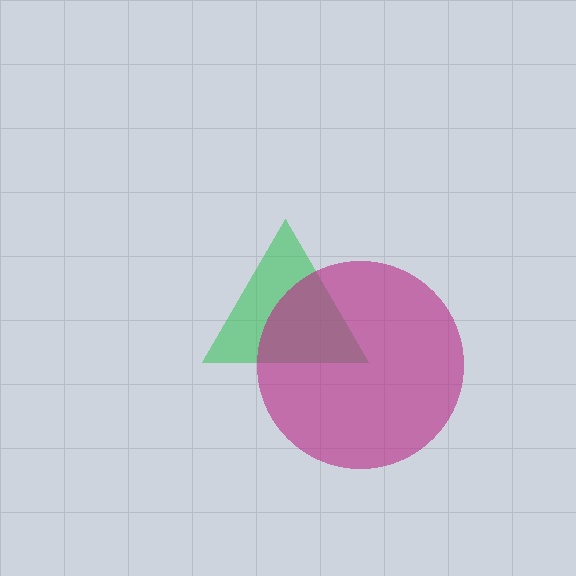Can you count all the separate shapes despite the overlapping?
Yes, there are 2 separate shapes.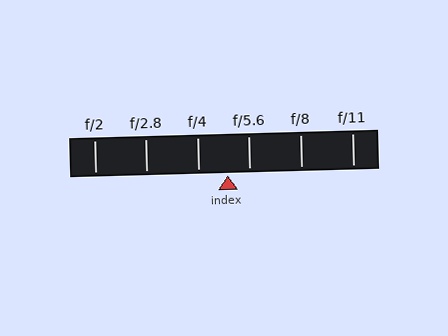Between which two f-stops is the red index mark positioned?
The index mark is between f/4 and f/5.6.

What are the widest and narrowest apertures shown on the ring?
The widest aperture shown is f/2 and the narrowest is f/11.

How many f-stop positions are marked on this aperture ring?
There are 6 f-stop positions marked.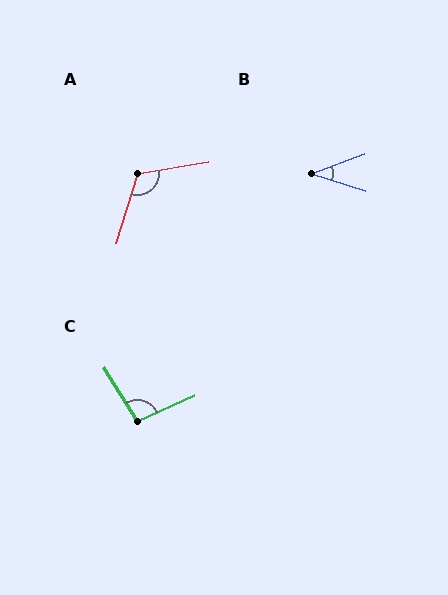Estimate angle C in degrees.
Approximately 98 degrees.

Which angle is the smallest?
B, at approximately 38 degrees.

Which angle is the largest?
A, at approximately 117 degrees.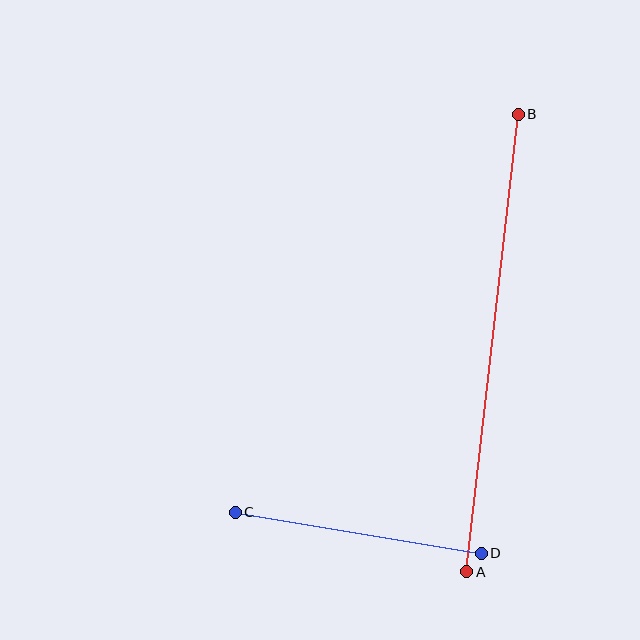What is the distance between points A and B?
The distance is approximately 461 pixels.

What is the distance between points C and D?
The distance is approximately 249 pixels.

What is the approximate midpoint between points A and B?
The midpoint is at approximately (492, 343) pixels.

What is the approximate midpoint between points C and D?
The midpoint is at approximately (358, 533) pixels.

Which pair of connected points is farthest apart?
Points A and B are farthest apart.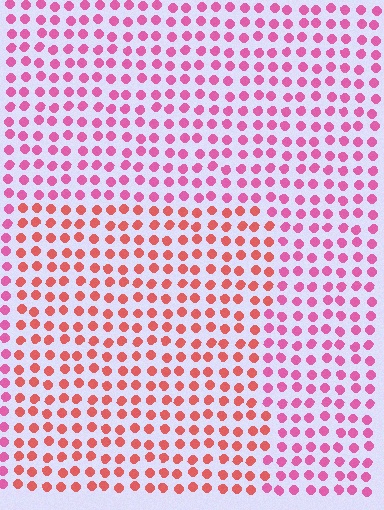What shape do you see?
I see a rectangle.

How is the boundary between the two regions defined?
The boundary is defined purely by a slight shift in hue (about 35 degrees). Spacing, size, and orientation are identical on both sides.